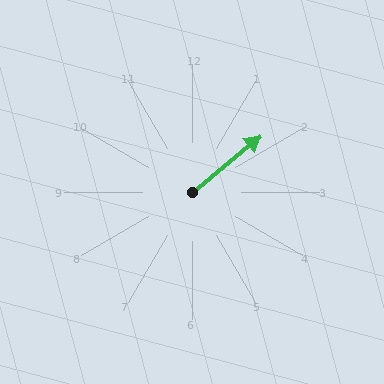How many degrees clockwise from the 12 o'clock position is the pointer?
Approximately 51 degrees.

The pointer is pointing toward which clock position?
Roughly 2 o'clock.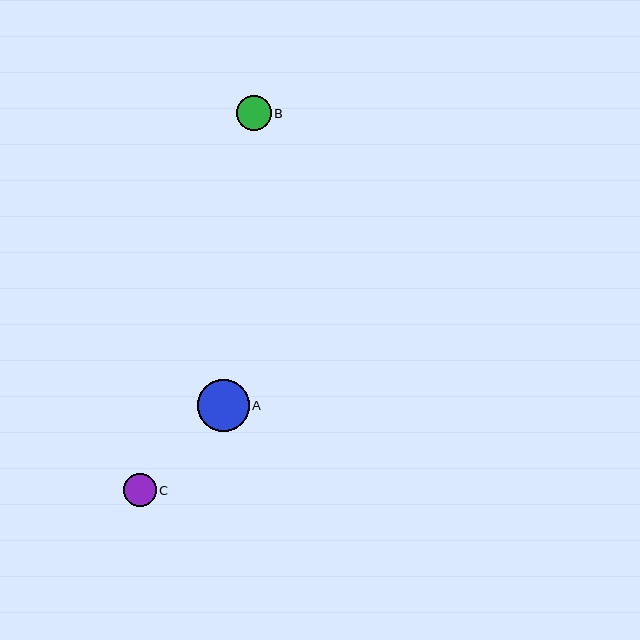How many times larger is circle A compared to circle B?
Circle A is approximately 1.5 times the size of circle B.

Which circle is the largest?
Circle A is the largest with a size of approximately 52 pixels.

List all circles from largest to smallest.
From largest to smallest: A, B, C.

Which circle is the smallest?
Circle C is the smallest with a size of approximately 33 pixels.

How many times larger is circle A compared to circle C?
Circle A is approximately 1.6 times the size of circle C.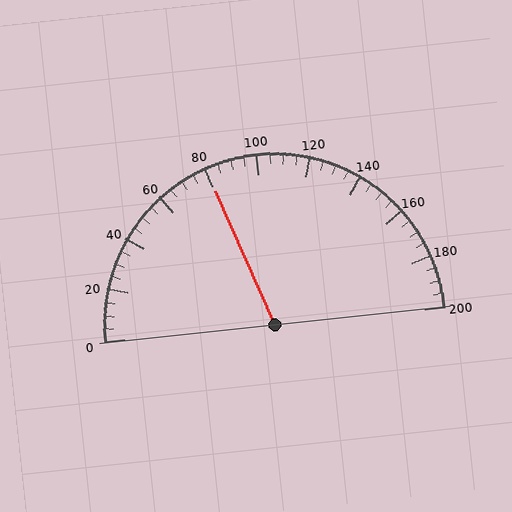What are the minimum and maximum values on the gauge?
The gauge ranges from 0 to 200.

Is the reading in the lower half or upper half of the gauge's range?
The reading is in the lower half of the range (0 to 200).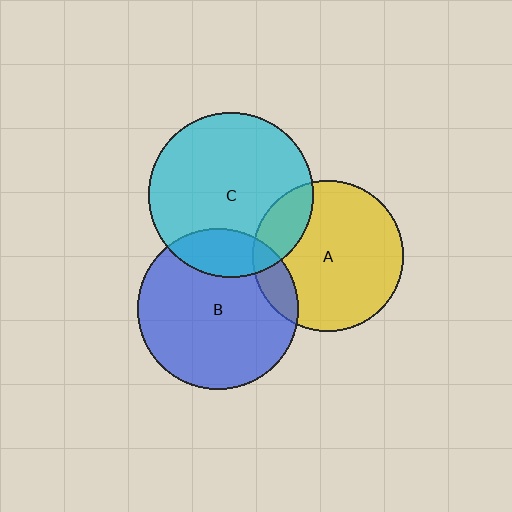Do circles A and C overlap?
Yes.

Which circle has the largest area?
Circle C (cyan).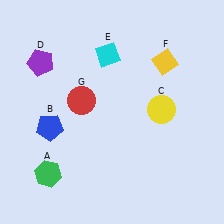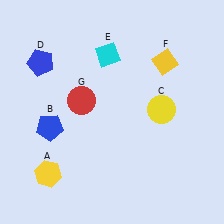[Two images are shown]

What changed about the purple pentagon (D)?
In Image 1, D is purple. In Image 2, it changed to blue.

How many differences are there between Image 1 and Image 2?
There are 2 differences between the two images.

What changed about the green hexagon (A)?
In Image 1, A is green. In Image 2, it changed to yellow.